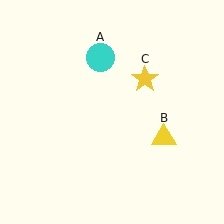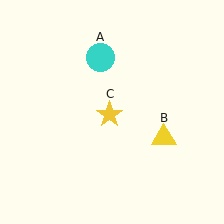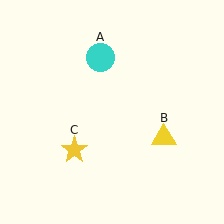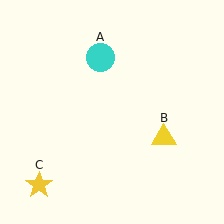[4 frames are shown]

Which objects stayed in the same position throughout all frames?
Cyan circle (object A) and yellow triangle (object B) remained stationary.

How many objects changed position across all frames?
1 object changed position: yellow star (object C).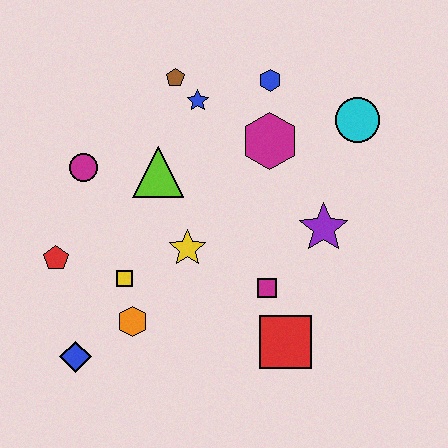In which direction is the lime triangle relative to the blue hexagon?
The lime triangle is to the left of the blue hexagon.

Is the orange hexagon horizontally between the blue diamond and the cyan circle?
Yes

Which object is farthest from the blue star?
The blue diamond is farthest from the blue star.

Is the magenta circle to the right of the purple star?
No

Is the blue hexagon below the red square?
No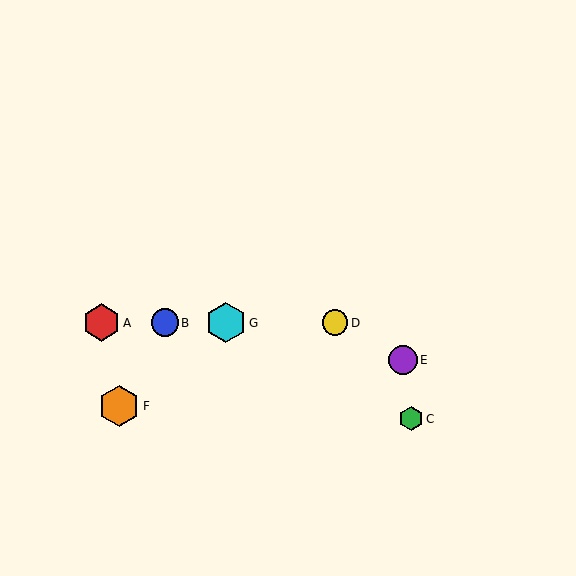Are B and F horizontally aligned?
No, B is at y≈323 and F is at y≈406.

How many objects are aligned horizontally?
4 objects (A, B, D, G) are aligned horizontally.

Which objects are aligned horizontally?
Objects A, B, D, G are aligned horizontally.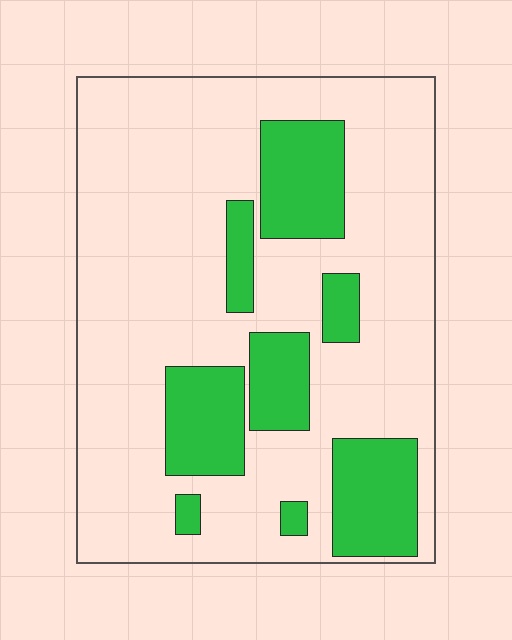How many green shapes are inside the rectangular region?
8.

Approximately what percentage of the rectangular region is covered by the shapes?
Approximately 25%.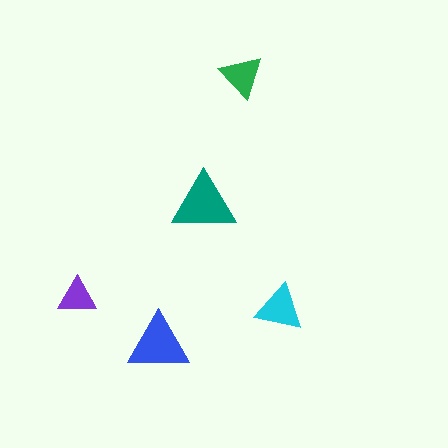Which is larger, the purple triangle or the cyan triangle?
The cyan one.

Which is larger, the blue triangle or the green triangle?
The blue one.